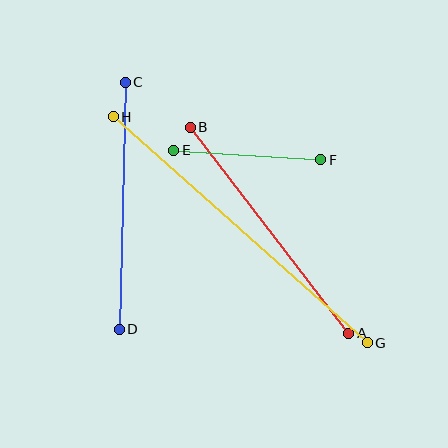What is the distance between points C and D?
The distance is approximately 247 pixels.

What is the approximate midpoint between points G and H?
The midpoint is at approximately (240, 230) pixels.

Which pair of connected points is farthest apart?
Points G and H are farthest apart.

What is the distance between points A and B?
The distance is approximately 260 pixels.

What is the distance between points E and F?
The distance is approximately 148 pixels.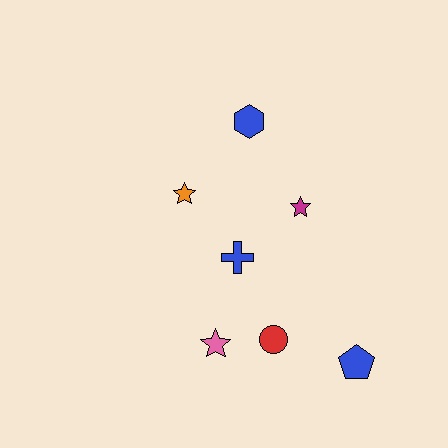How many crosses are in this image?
There is 1 cross.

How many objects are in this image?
There are 7 objects.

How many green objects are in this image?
There are no green objects.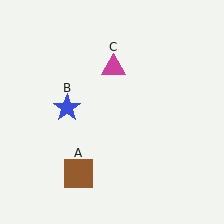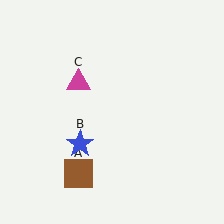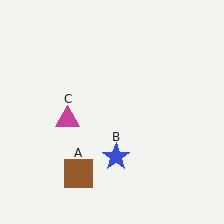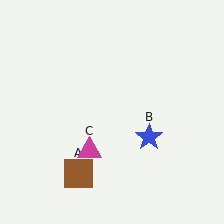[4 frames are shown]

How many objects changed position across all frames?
2 objects changed position: blue star (object B), magenta triangle (object C).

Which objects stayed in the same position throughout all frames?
Brown square (object A) remained stationary.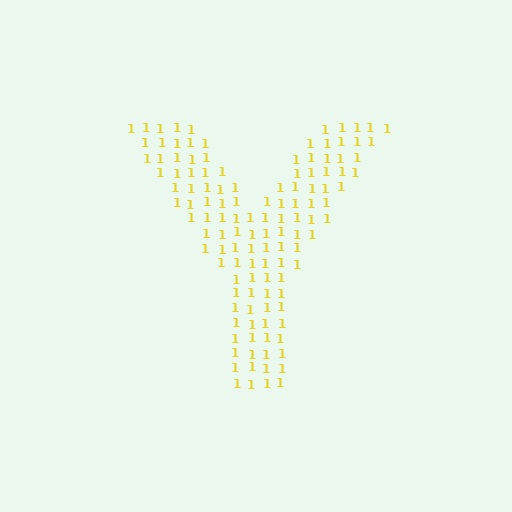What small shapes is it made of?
It is made of small digit 1's.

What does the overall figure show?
The overall figure shows the letter Y.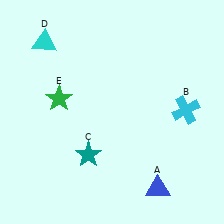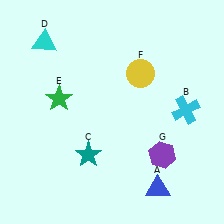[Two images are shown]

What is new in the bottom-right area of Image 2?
A purple hexagon (G) was added in the bottom-right area of Image 2.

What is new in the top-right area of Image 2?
A yellow circle (F) was added in the top-right area of Image 2.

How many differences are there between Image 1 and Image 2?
There are 2 differences between the two images.